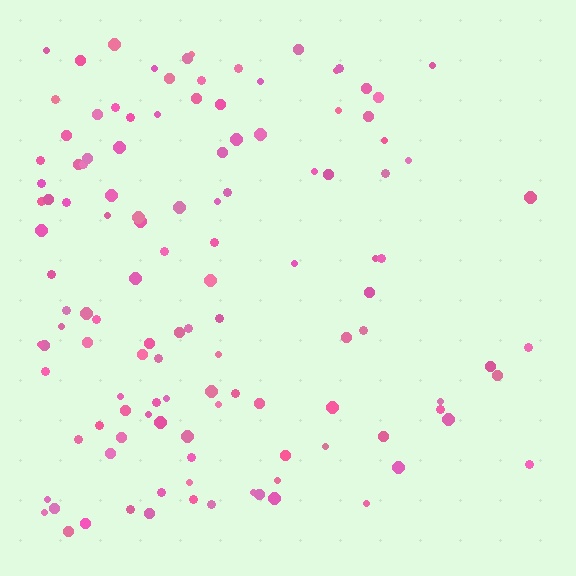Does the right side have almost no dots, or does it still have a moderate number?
Still a moderate number, just noticeably fewer than the left.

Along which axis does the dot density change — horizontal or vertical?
Horizontal.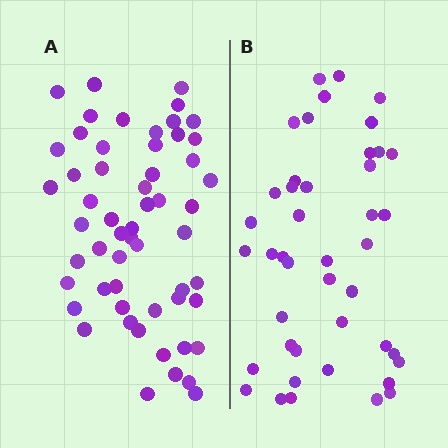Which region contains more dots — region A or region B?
Region A (the left region) has more dots.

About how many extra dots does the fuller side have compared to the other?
Region A has approximately 15 more dots than region B.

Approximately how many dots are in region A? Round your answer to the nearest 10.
About 60 dots. (The exact count is 56, which rounds to 60.)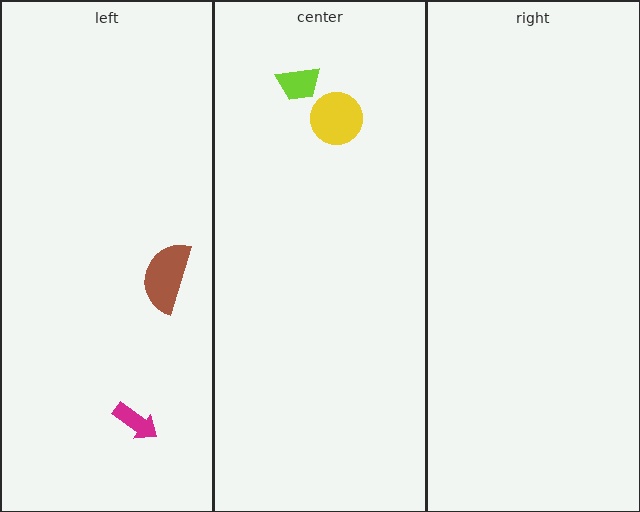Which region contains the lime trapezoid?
The center region.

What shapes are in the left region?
The brown semicircle, the magenta arrow.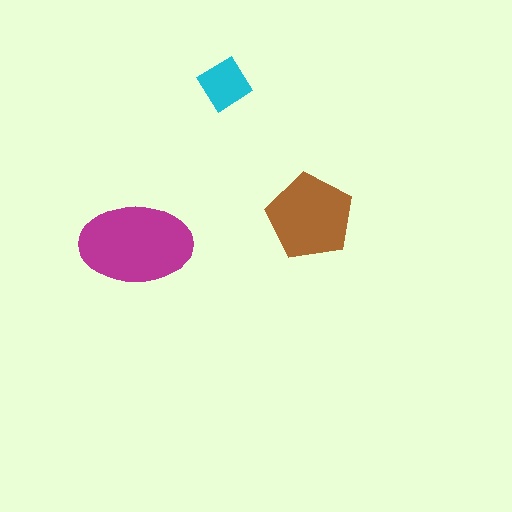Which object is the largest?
The magenta ellipse.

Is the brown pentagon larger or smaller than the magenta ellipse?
Smaller.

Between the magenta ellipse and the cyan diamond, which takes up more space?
The magenta ellipse.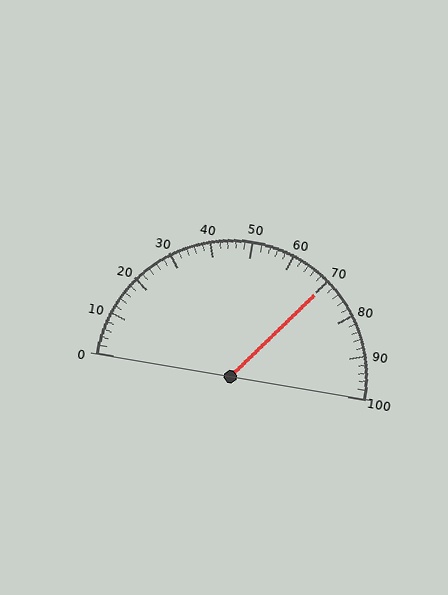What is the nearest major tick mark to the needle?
The nearest major tick mark is 70.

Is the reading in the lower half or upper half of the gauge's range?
The reading is in the upper half of the range (0 to 100).